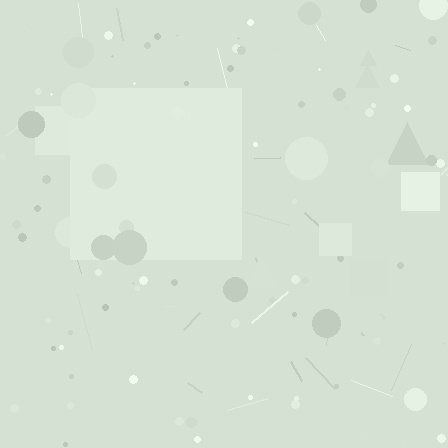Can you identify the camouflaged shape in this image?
The camouflaged shape is a square.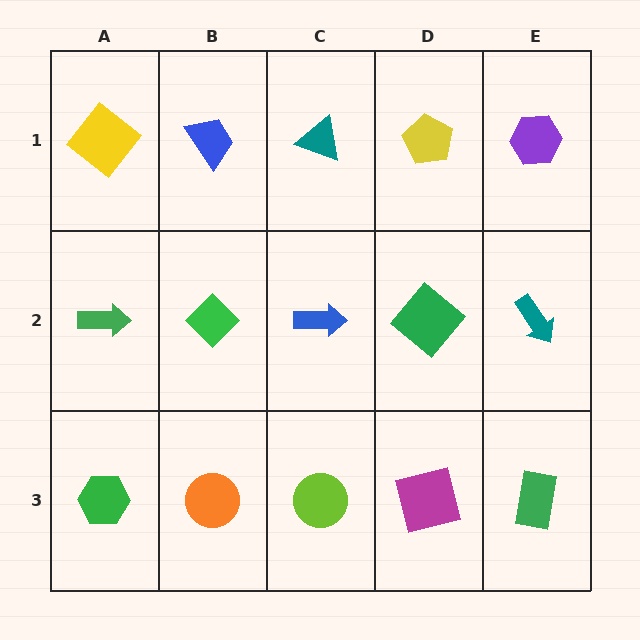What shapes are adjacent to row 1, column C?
A blue arrow (row 2, column C), a blue trapezoid (row 1, column B), a yellow pentagon (row 1, column D).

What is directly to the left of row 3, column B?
A green hexagon.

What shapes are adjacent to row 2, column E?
A purple hexagon (row 1, column E), a green rectangle (row 3, column E), a green diamond (row 2, column D).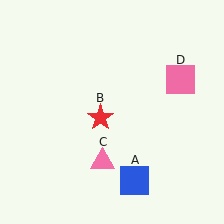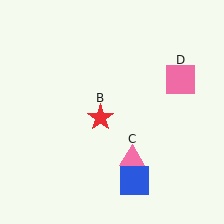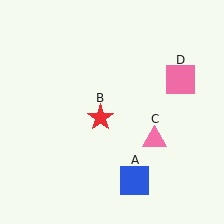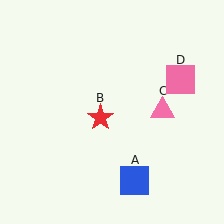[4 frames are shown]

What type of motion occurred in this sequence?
The pink triangle (object C) rotated counterclockwise around the center of the scene.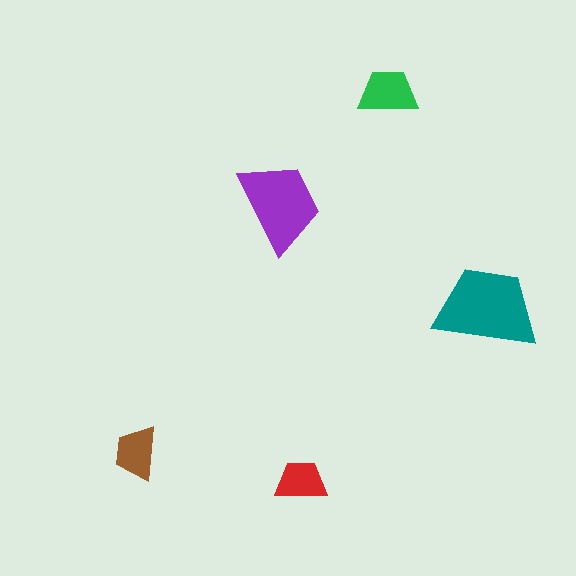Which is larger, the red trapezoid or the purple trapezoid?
The purple one.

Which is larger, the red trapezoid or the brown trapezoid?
The brown one.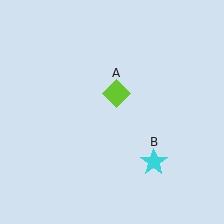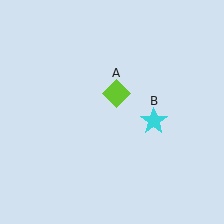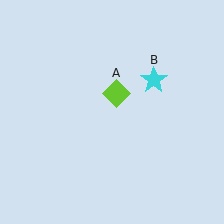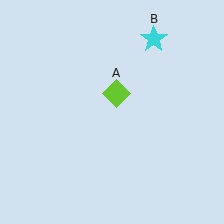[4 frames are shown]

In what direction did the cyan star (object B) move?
The cyan star (object B) moved up.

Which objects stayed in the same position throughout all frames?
Lime diamond (object A) remained stationary.